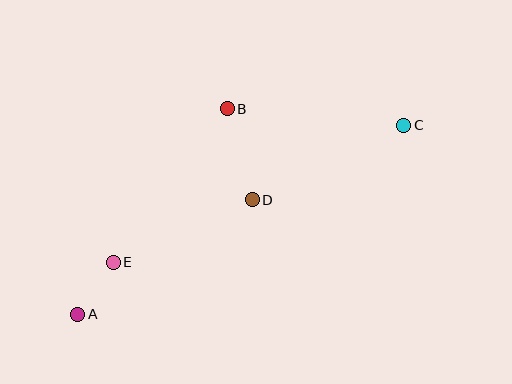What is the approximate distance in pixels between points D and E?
The distance between D and E is approximately 152 pixels.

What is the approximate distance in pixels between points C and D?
The distance between C and D is approximately 168 pixels.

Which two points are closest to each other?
Points A and E are closest to each other.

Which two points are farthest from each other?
Points A and C are farthest from each other.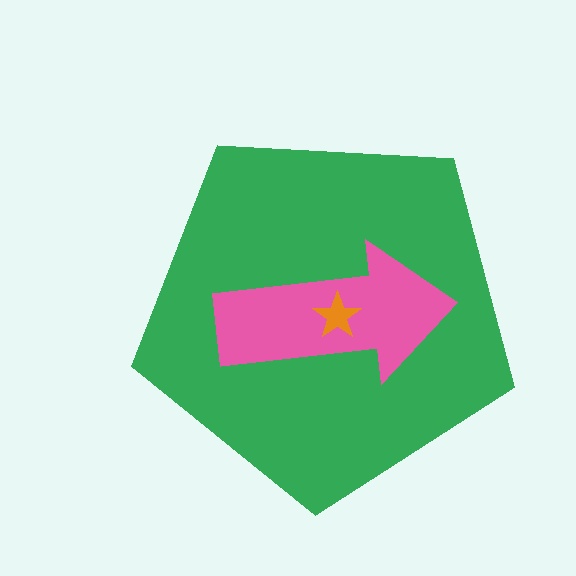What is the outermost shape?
The green pentagon.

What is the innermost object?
The orange star.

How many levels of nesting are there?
3.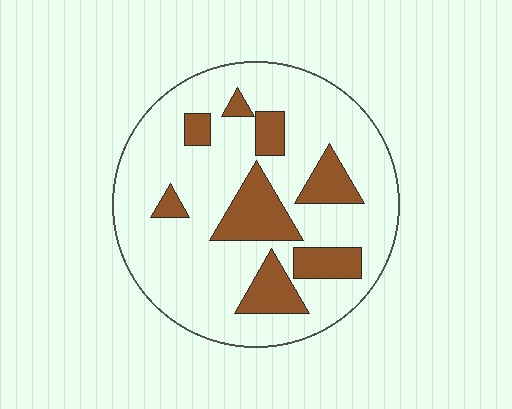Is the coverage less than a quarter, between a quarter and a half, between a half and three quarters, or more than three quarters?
Less than a quarter.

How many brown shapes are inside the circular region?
8.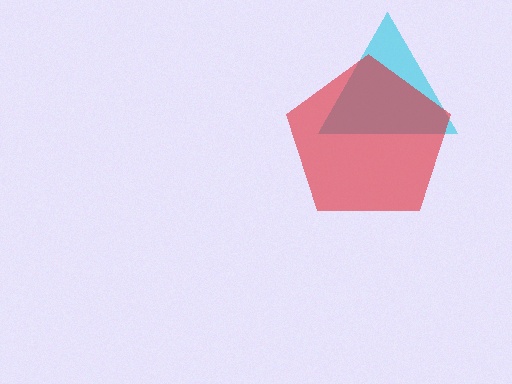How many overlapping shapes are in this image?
There are 2 overlapping shapes in the image.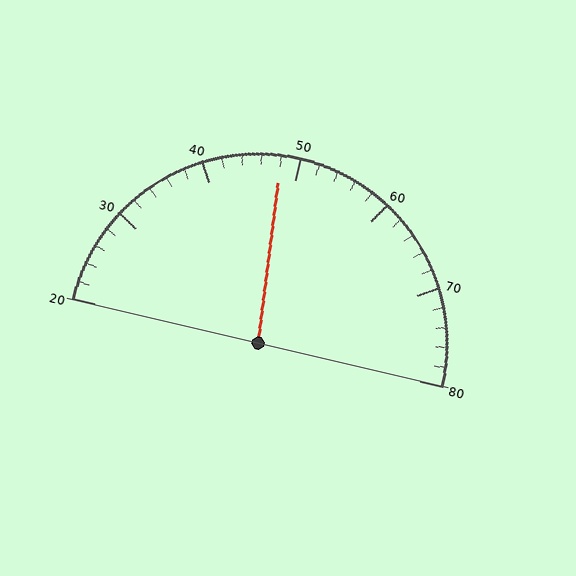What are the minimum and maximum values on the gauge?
The gauge ranges from 20 to 80.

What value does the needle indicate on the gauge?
The needle indicates approximately 48.